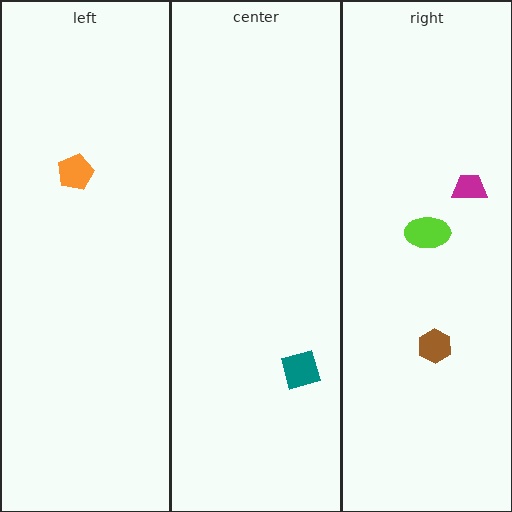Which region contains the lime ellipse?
The right region.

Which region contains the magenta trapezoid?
The right region.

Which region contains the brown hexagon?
The right region.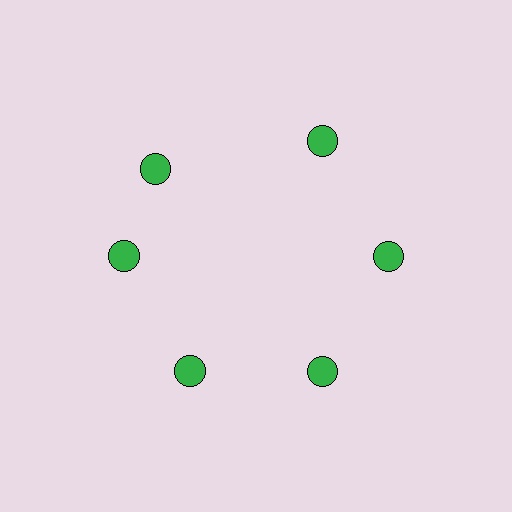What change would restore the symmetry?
The symmetry would be restored by rotating it back into even spacing with its neighbors so that all 6 circles sit at equal angles and equal distance from the center.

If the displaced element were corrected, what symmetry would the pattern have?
It would have 6-fold rotational symmetry — the pattern would map onto itself every 60 degrees.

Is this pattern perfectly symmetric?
No. The 6 green circles are arranged in a ring, but one element near the 11 o'clock position is rotated out of alignment along the ring, breaking the 6-fold rotational symmetry.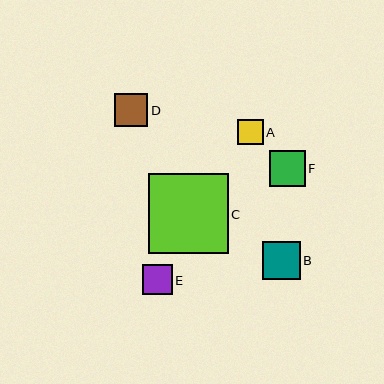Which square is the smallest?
Square A is the smallest with a size of approximately 26 pixels.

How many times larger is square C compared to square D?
Square C is approximately 2.4 times the size of square D.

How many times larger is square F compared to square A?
Square F is approximately 1.4 times the size of square A.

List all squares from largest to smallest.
From largest to smallest: C, B, F, D, E, A.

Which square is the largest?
Square C is the largest with a size of approximately 80 pixels.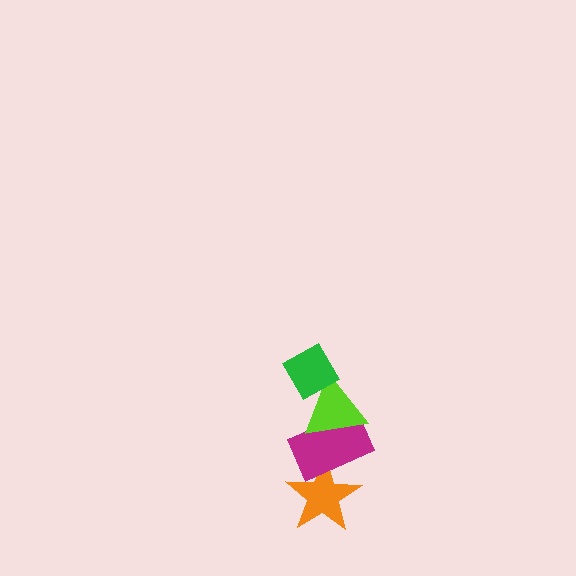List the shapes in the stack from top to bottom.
From top to bottom: the green diamond, the lime triangle, the magenta rectangle, the orange star.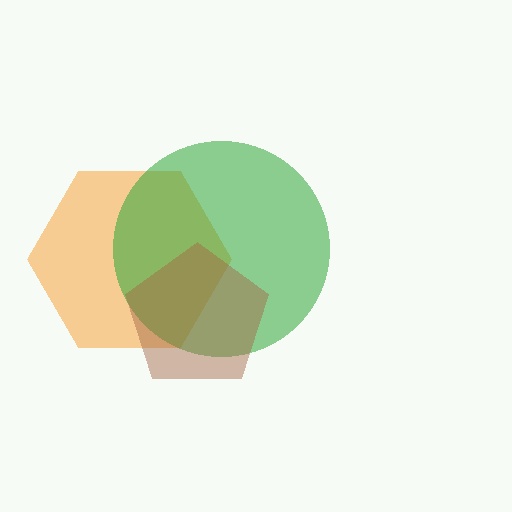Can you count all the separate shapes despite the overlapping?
Yes, there are 3 separate shapes.